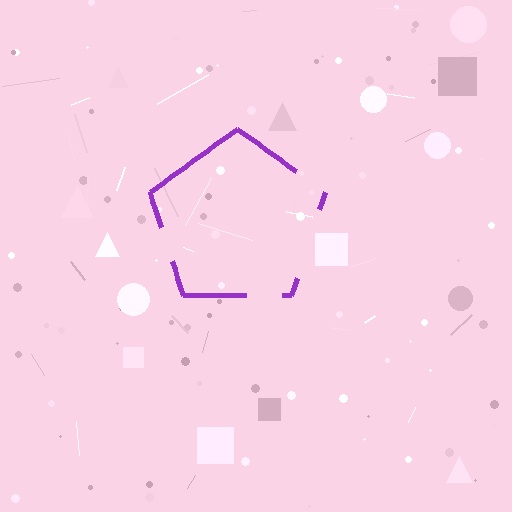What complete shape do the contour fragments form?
The contour fragments form a pentagon.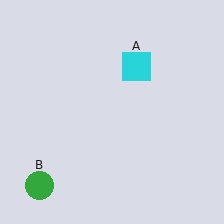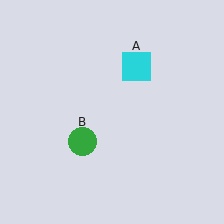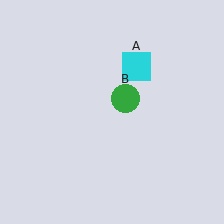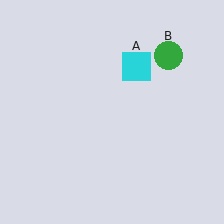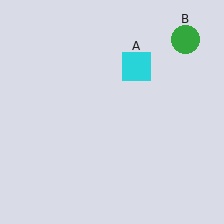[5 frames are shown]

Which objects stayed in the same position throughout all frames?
Cyan square (object A) remained stationary.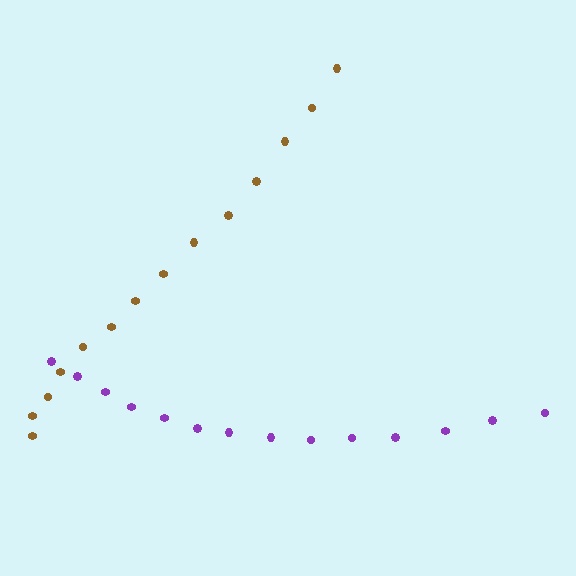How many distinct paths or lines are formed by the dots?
There are 2 distinct paths.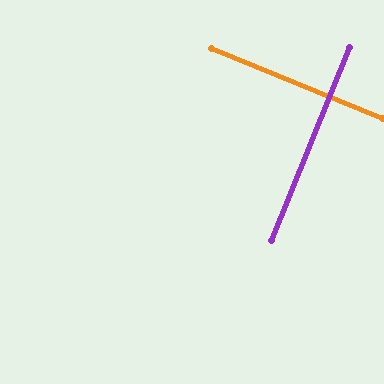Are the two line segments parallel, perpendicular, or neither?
Perpendicular — they meet at approximately 90°.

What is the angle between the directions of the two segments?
Approximately 90 degrees.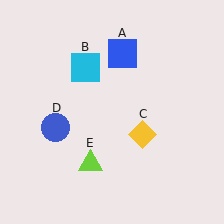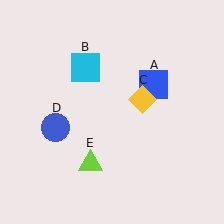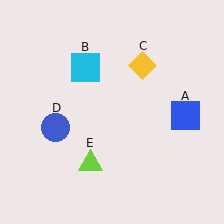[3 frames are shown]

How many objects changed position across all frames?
2 objects changed position: blue square (object A), yellow diamond (object C).